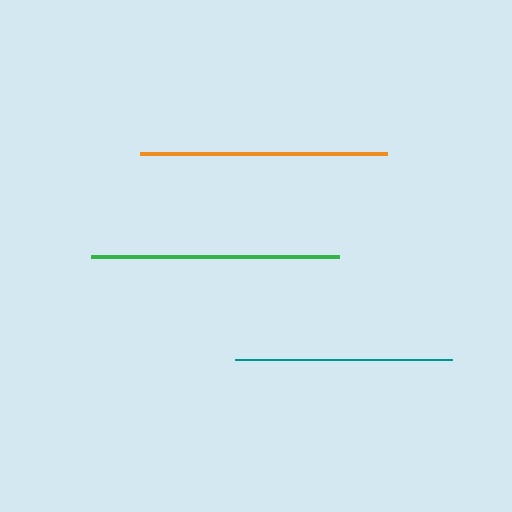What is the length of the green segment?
The green segment is approximately 249 pixels long.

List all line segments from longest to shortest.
From longest to shortest: green, orange, teal.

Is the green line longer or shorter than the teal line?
The green line is longer than the teal line.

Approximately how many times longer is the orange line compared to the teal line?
The orange line is approximately 1.1 times the length of the teal line.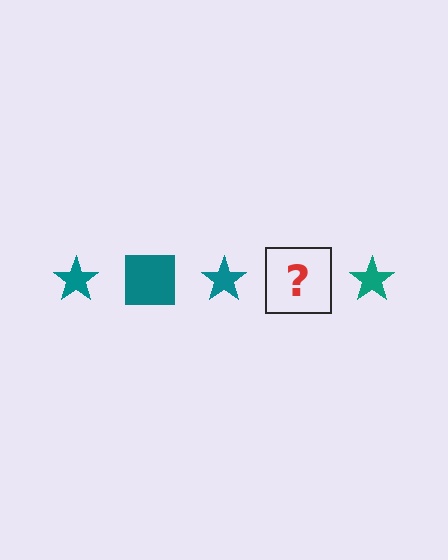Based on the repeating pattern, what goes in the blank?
The blank should be a teal square.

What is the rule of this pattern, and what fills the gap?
The rule is that the pattern cycles through star, square shapes in teal. The gap should be filled with a teal square.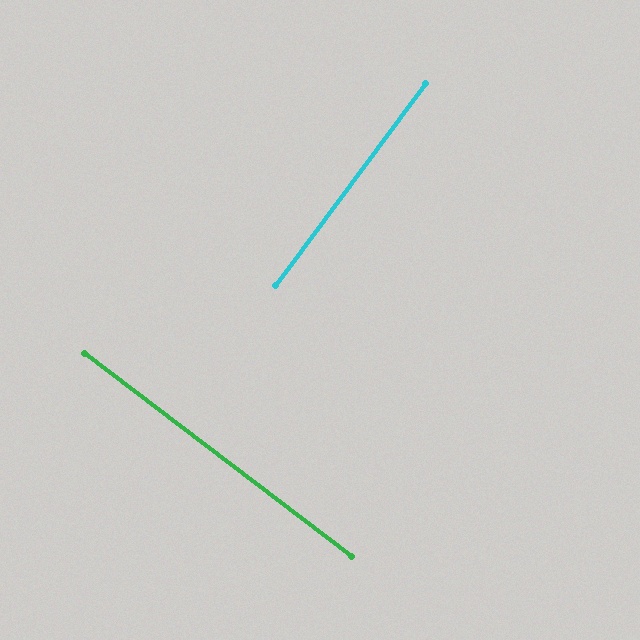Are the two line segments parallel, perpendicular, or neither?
Perpendicular — they meet at approximately 89°.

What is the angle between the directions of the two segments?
Approximately 89 degrees.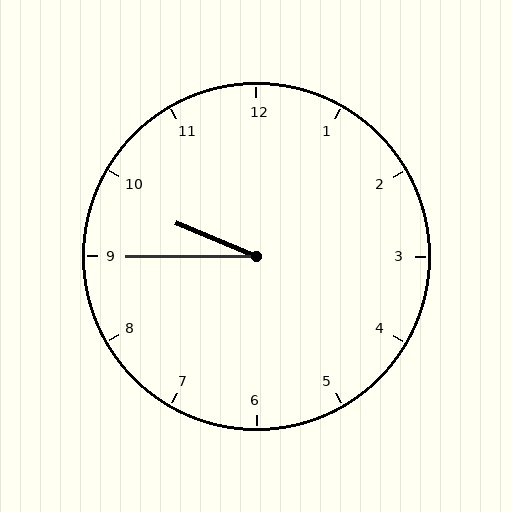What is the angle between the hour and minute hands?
Approximately 22 degrees.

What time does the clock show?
9:45.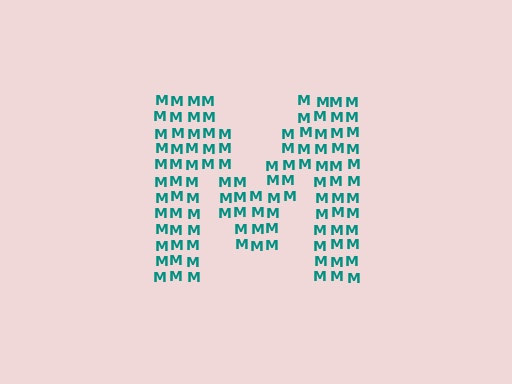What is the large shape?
The large shape is the letter M.